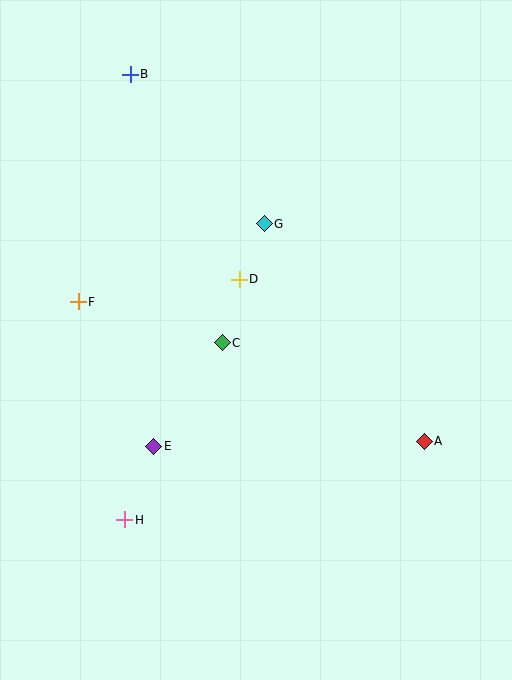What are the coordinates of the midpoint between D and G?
The midpoint between D and G is at (252, 252).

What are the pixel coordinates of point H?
Point H is at (125, 520).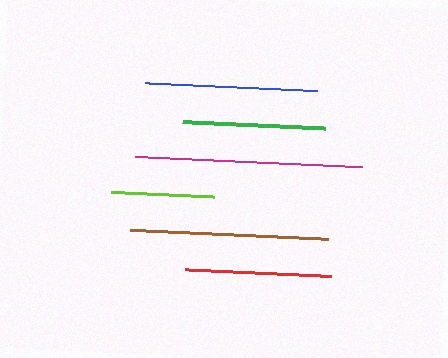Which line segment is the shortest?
The lime line is the shortest at approximately 103 pixels.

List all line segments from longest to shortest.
From longest to shortest: magenta, brown, blue, red, green, lime.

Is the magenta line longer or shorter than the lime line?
The magenta line is longer than the lime line.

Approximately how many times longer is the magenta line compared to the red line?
The magenta line is approximately 1.6 times the length of the red line.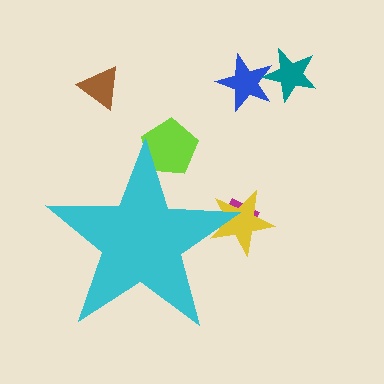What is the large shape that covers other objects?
A cyan star.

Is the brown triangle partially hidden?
No, the brown triangle is fully visible.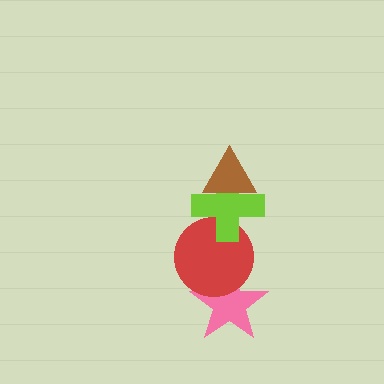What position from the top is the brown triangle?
The brown triangle is 1st from the top.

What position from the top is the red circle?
The red circle is 3rd from the top.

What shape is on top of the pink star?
The red circle is on top of the pink star.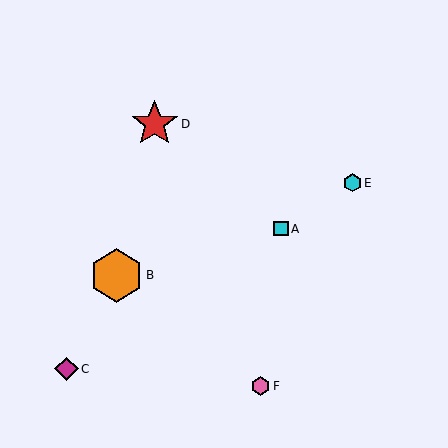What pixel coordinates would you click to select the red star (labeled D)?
Click at (155, 124) to select the red star D.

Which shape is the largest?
The orange hexagon (labeled B) is the largest.